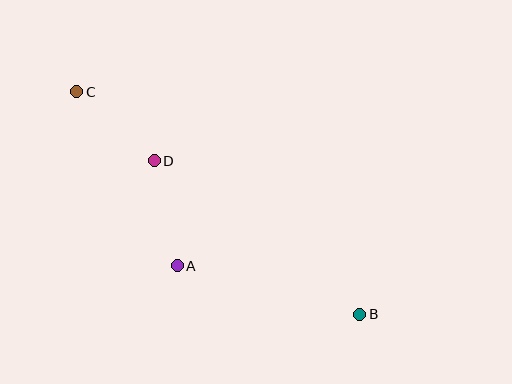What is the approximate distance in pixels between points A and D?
The distance between A and D is approximately 107 pixels.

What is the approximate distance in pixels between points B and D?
The distance between B and D is approximately 257 pixels.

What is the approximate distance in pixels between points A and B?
The distance between A and B is approximately 189 pixels.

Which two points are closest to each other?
Points C and D are closest to each other.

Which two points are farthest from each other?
Points B and C are farthest from each other.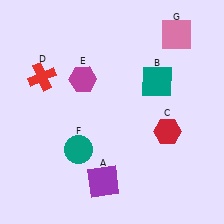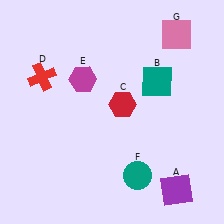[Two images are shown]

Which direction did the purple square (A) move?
The purple square (A) moved right.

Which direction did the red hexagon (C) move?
The red hexagon (C) moved left.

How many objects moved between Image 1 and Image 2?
3 objects moved between the two images.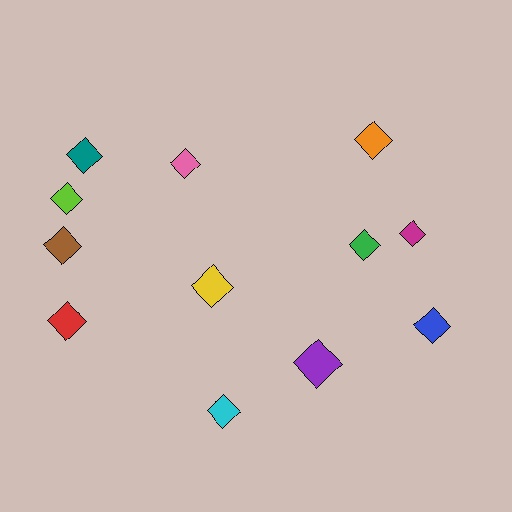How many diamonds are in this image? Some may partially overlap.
There are 12 diamonds.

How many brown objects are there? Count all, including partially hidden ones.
There is 1 brown object.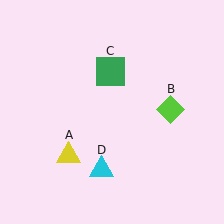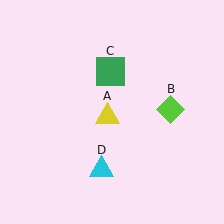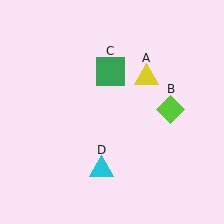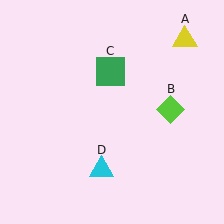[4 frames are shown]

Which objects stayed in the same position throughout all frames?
Lime diamond (object B) and green square (object C) and cyan triangle (object D) remained stationary.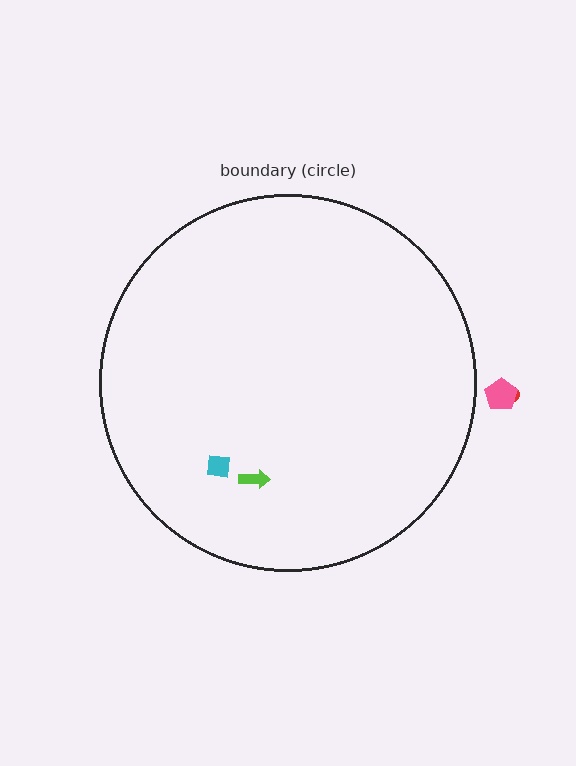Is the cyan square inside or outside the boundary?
Inside.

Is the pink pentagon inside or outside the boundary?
Outside.